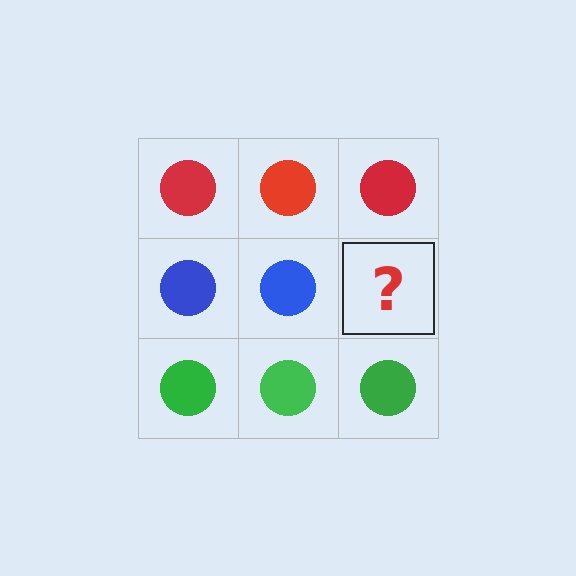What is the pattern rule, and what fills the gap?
The rule is that each row has a consistent color. The gap should be filled with a blue circle.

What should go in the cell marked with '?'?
The missing cell should contain a blue circle.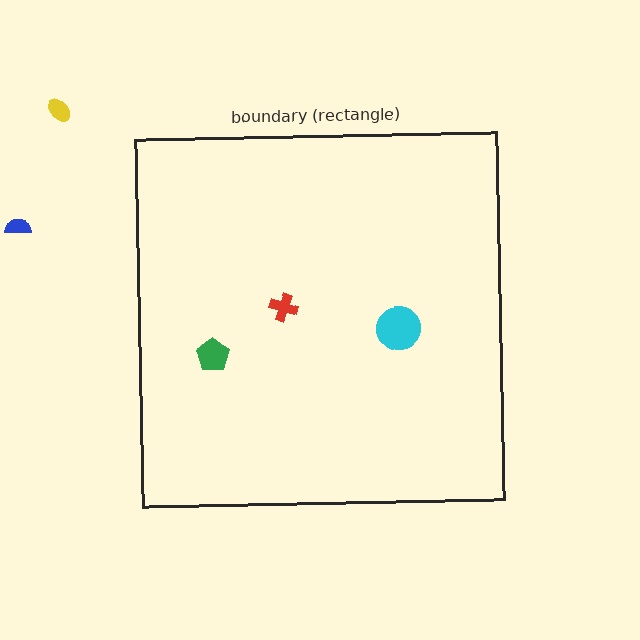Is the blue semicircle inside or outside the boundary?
Outside.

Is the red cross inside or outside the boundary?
Inside.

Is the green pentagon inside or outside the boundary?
Inside.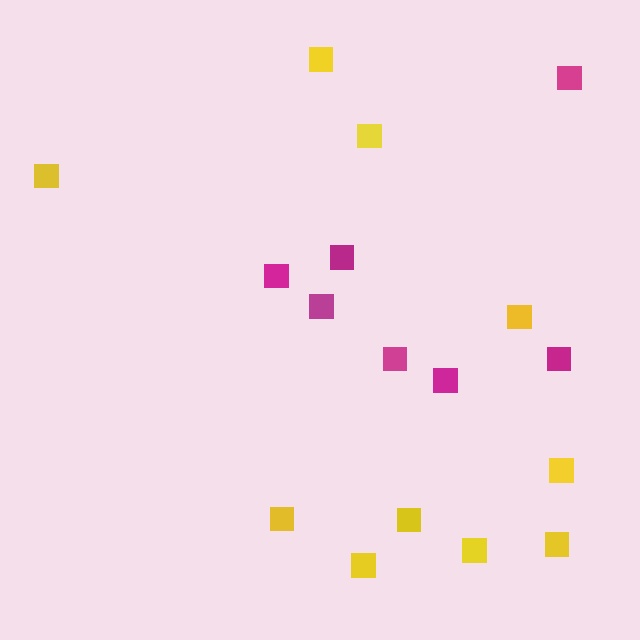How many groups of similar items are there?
There are 2 groups: one group of magenta squares (7) and one group of yellow squares (10).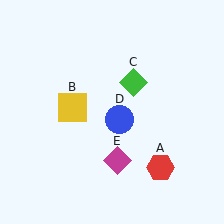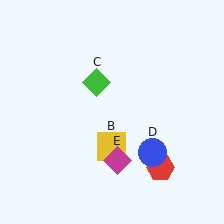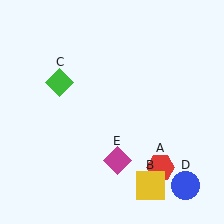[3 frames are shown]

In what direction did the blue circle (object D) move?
The blue circle (object D) moved down and to the right.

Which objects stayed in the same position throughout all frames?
Red hexagon (object A) and magenta diamond (object E) remained stationary.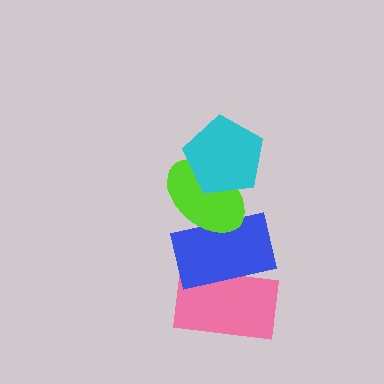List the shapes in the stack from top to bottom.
From top to bottom: the cyan pentagon, the lime ellipse, the blue rectangle, the pink rectangle.